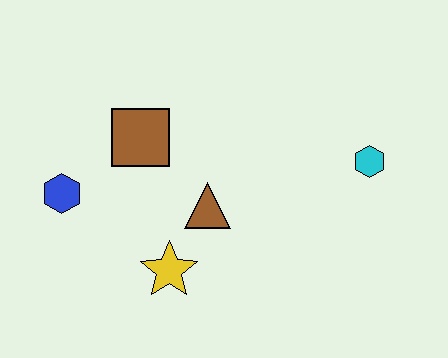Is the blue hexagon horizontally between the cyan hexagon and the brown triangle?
No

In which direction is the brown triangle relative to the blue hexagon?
The brown triangle is to the right of the blue hexagon.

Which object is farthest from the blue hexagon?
The cyan hexagon is farthest from the blue hexagon.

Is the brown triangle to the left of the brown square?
No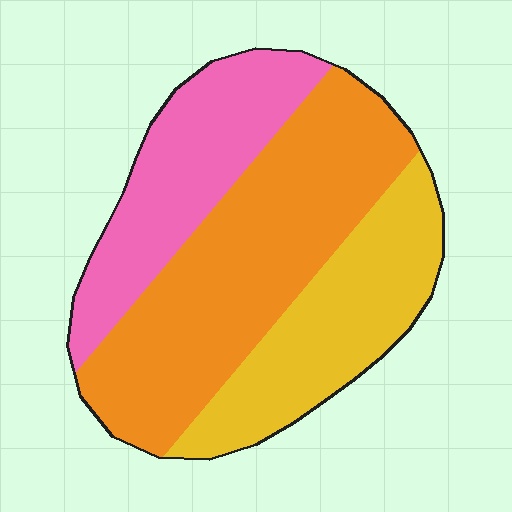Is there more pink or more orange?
Orange.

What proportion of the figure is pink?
Pink covers about 25% of the figure.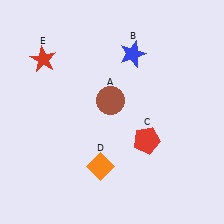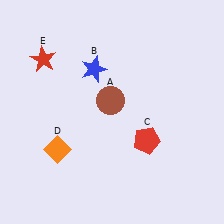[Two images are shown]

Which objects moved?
The objects that moved are: the blue star (B), the orange diamond (D).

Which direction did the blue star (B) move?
The blue star (B) moved left.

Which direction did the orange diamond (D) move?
The orange diamond (D) moved left.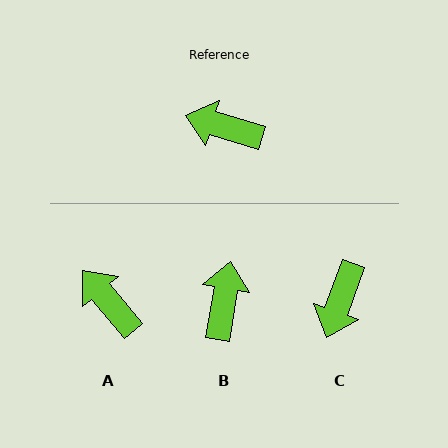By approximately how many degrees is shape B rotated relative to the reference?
Approximately 83 degrees clockwise.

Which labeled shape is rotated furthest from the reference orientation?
C, about 87 degrees away.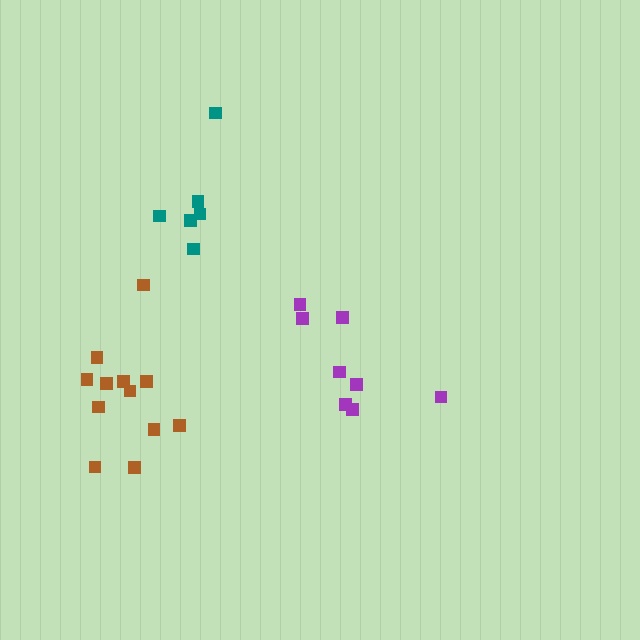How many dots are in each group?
Group 1: 8 dots, Group 2: 12 dots, Group 3: 6 dots (26 total).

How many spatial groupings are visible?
There are 3 spatial groupings.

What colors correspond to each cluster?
The clusters are colored: purple, brown, teal.